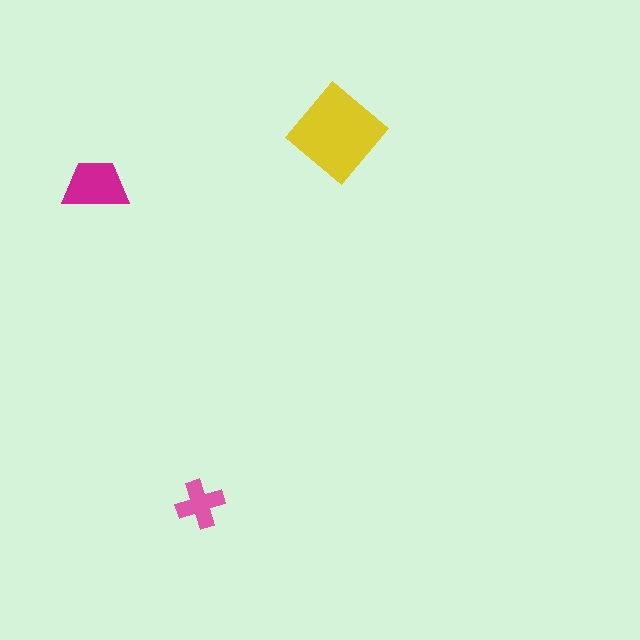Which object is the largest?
The yellow diamond.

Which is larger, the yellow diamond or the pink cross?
The yellow diamond.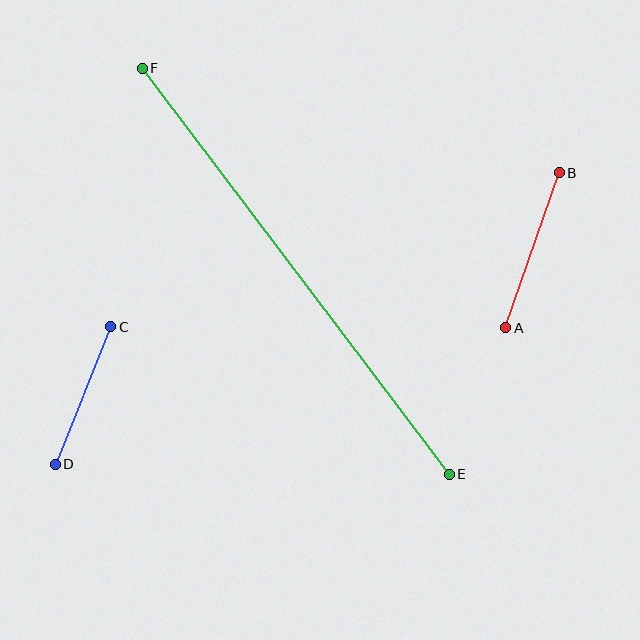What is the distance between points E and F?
The distance is approximately 509 pixels.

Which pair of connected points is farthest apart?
Points E and F are farthest apart.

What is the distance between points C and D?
The distance is approximately 148 pixels.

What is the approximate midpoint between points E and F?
The midpoint is at approximately (296, 271) pixels.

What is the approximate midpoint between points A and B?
The midpoint is at approximately (532, 250) pixels.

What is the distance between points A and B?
The distance is approximately 164 pixels.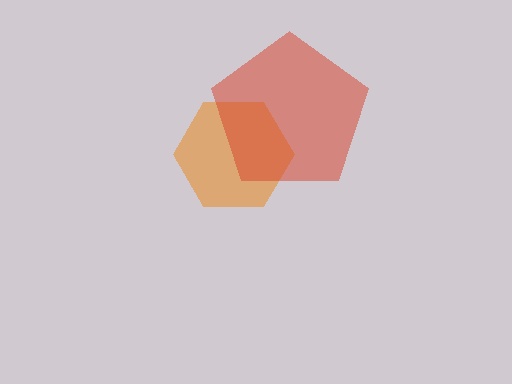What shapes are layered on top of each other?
The layered shapes are: an orange hexagon, a red pentagon.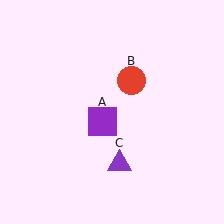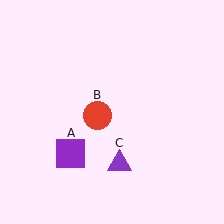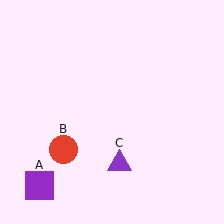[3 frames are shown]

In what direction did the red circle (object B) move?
The red circle (object B) moved down and to the left.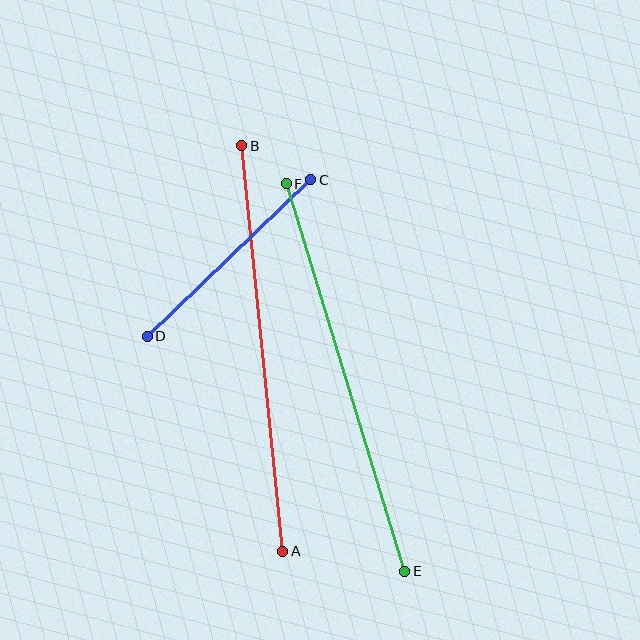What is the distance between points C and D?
The distance is approximately 227 pixels.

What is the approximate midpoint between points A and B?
The midpoint is at approximately (262, 348) pixels.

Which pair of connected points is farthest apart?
Points A and B are farthest apart.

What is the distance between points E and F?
The distance is approximately 406 pixels.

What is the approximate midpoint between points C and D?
The midpoint is at approximately (229, 258) pixels.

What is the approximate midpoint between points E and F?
The midpoint is at approximately (346, 378) pixels.